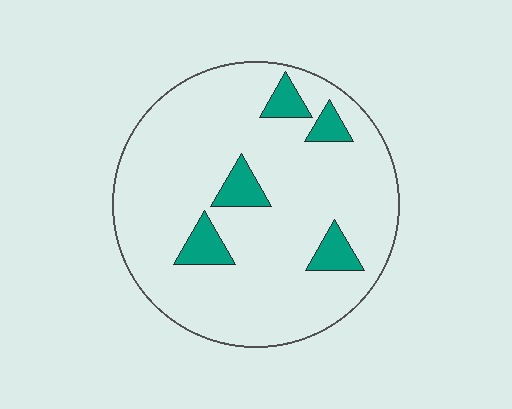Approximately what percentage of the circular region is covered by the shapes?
Approximately 10%.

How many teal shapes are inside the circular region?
5.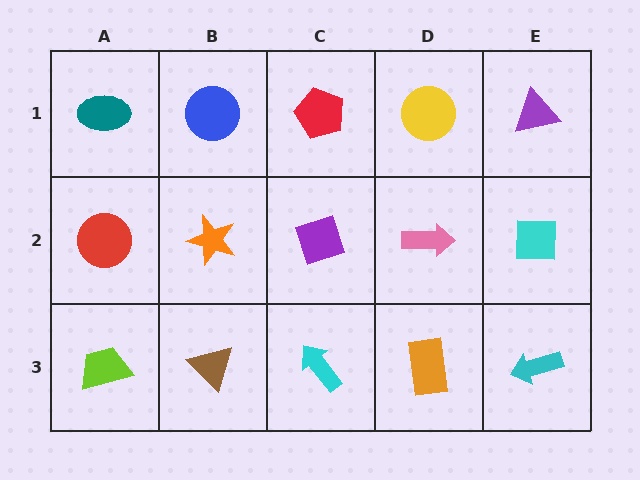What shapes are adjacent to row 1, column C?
A purple diamond (row 2, column C), a blue circle (row 1, column B), a yellow circle (row 1, column D).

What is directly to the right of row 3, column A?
A brown triangle.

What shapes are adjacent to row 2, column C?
A red pentagon (row 1, column C), a cyan arrow (row 3, column C), an orange star (row 2, column B), a pink arrow (row 2, column D).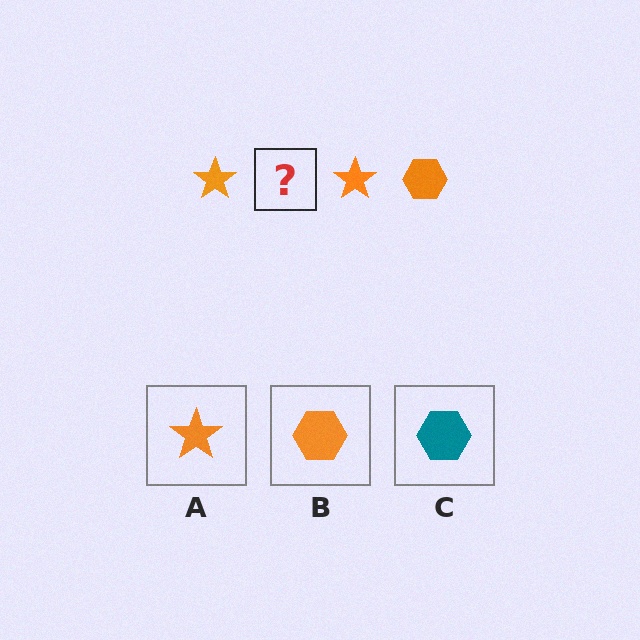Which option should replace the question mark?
Option B.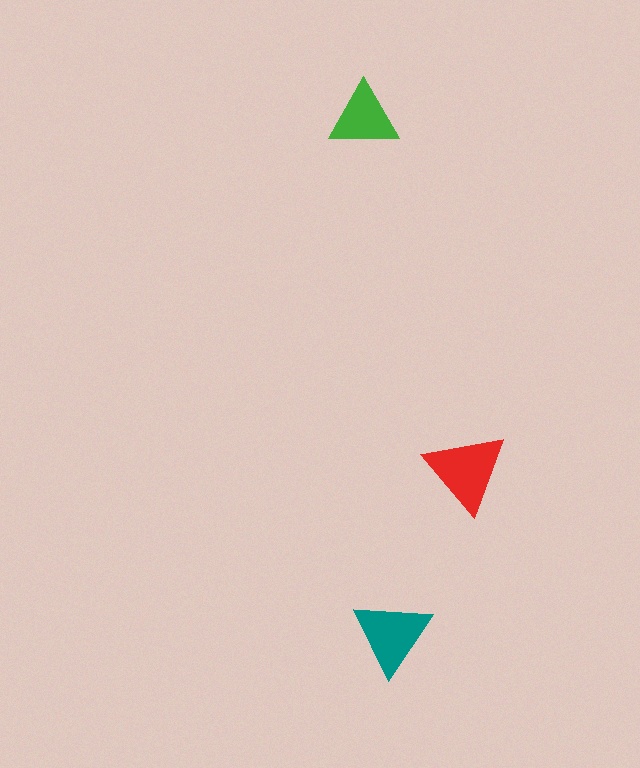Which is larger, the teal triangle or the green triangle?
The teal one.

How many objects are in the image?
There are 3 objects in the image.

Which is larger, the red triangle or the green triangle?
The red one.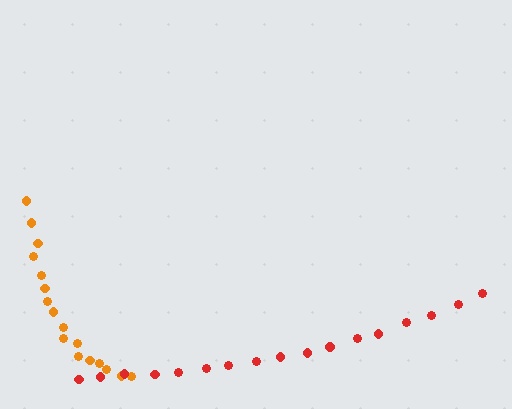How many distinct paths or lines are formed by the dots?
There are 2 distinct paths.